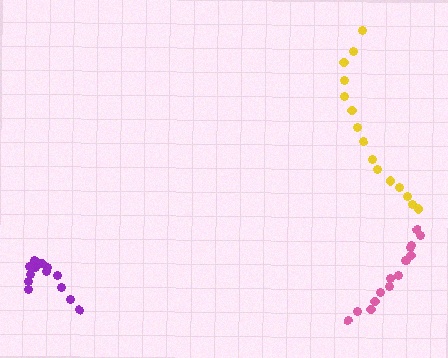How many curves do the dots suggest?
There are 3 distinct paths.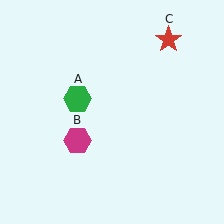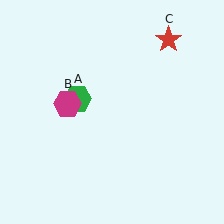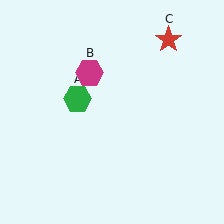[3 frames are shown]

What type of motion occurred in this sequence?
The magenta hexagon (object B) rotated clockwise around the center of the scene.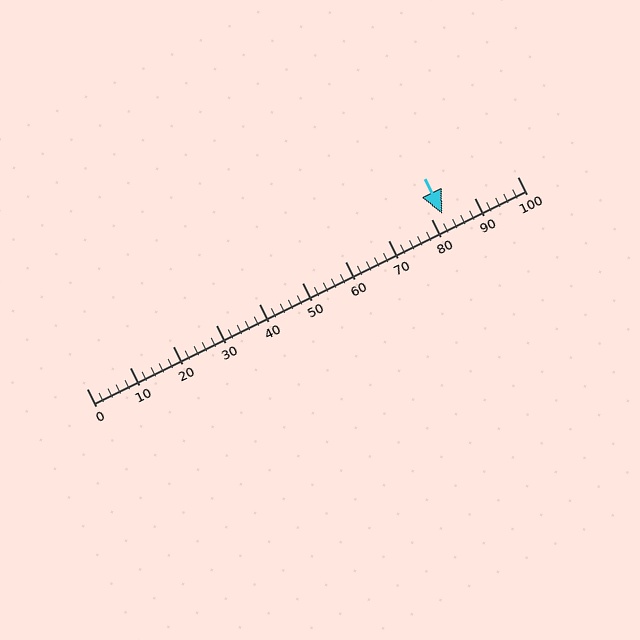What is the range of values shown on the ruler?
The ruler shows values from 0 to 100.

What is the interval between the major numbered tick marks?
The major tick marks are spaced 10 units apart.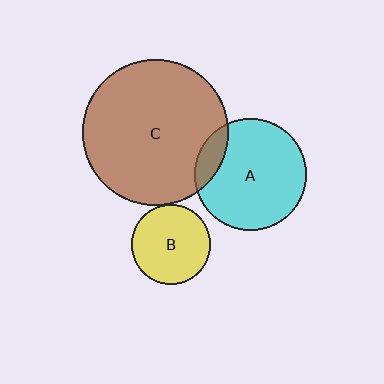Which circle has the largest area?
Circle C (brown).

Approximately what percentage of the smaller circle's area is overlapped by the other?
Approximately 15%.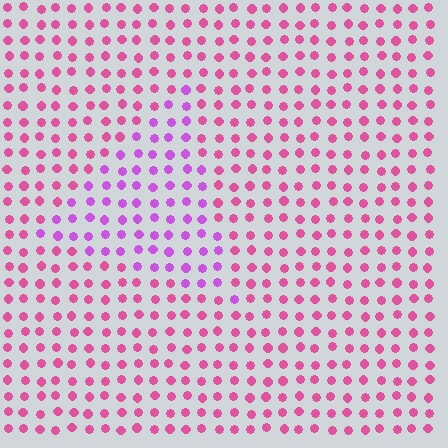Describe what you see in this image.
The image is filled with small pink elements in a uniform arrangement. A triangle-shaped region is visible where the elements are tinted to a slightly different hue, forming a subtle color boundary.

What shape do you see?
I see a triangle.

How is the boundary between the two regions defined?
The boundary is defined purely by a slight shift in hue (about 37 degrees). Spacing, size, and orientation are identical on both sides.